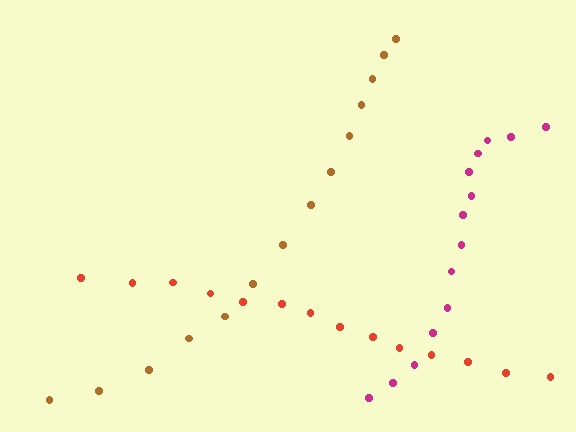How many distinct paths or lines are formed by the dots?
There are 3 distinct paths.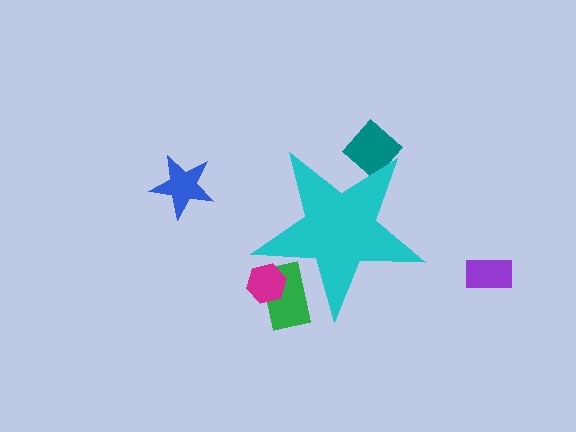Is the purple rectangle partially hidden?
No, the purple rectangle is fully visible.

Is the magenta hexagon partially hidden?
Yes, the magenta hexagon is partially hidden behind the cyan star.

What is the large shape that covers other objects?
A cyan star.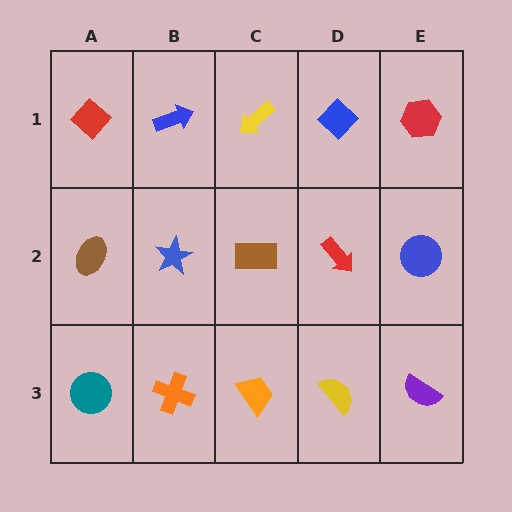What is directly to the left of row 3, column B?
A teal circle.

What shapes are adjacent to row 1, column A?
A brown ellipse (row 2, column A), a blue arrow (row 1, column B).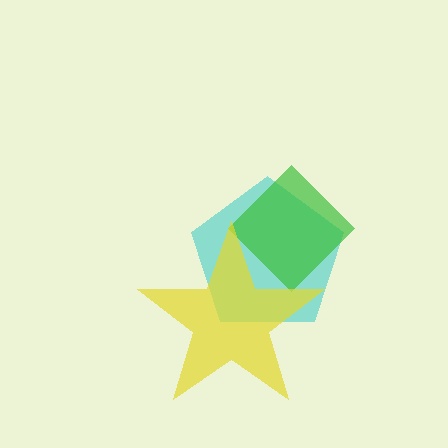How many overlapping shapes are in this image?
There are 3 overlapping shapes in the image.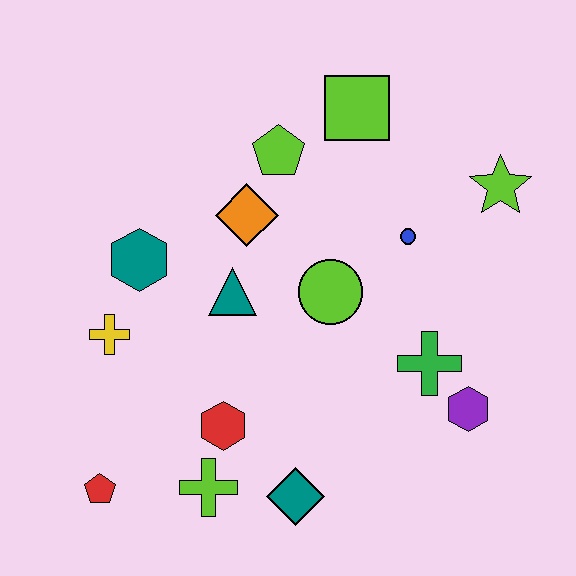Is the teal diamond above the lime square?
No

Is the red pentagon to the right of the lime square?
No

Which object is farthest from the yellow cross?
The lime star is farthest from the yellow cross.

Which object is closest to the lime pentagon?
The orange diamond is closest to the lime pentagon.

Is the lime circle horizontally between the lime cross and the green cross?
Yes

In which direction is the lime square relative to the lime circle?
The lime square is above the lime circle.